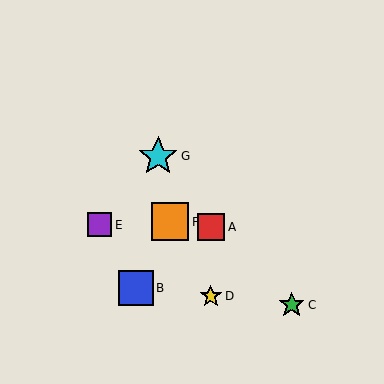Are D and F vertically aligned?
No, D is at x≈211 and F is at x≈170.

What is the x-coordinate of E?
Object E is at x≈99.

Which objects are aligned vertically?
Objects A, D are aligned vertically.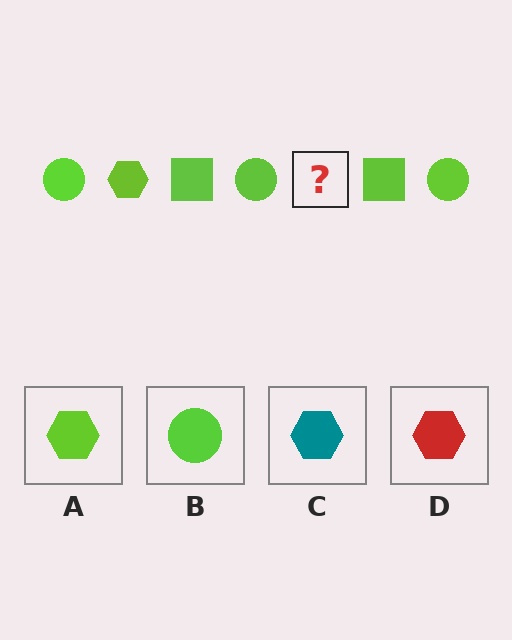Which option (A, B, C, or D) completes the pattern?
A.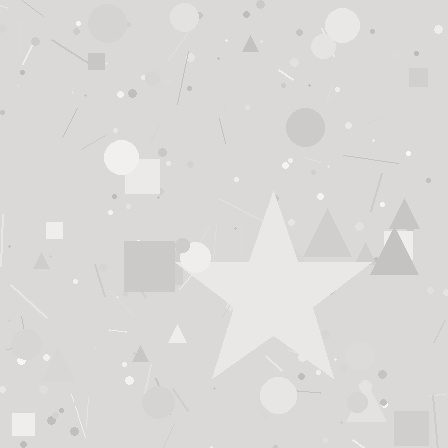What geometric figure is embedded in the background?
A star is embedded in the background.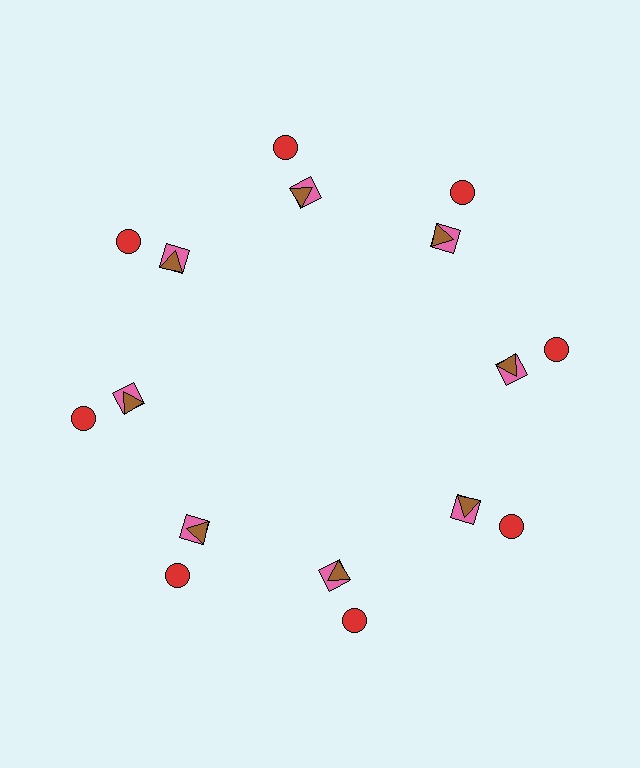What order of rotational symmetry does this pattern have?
This pattern has 8-fold rotational symmetry.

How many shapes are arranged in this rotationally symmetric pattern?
There are 24 shapes, arranged in 8 groups of 3.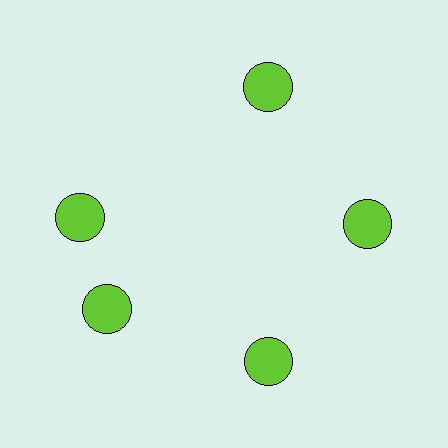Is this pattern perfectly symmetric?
No. The 5 lime circles are arranged in a ring, but one element near the 10 o'clock position is rotated out of alignment along the ring, breaking the 5-fold rotational symmetry.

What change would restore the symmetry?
The symmetry would be restored by rotating it back into even spacing with its neighbors so that all 5 circles sit at equal angles and equal distance from the center.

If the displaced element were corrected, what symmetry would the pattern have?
It would have 5-fold rotational symmetry — the pattern would map onto itself every 72 degrees.